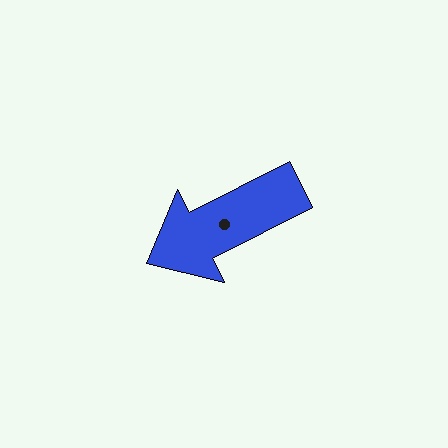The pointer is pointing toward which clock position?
Roughly 8 o'clock.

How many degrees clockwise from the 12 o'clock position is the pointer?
Approximately 243 degrees.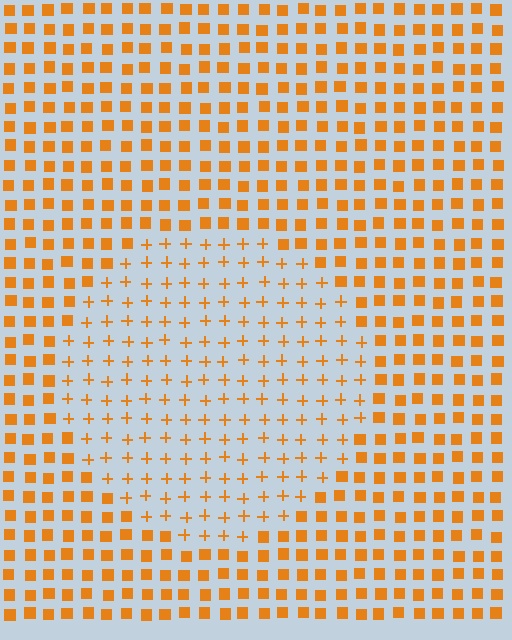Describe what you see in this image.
The image is filled with small orange elements arranged in a uniform grid. A circle-shaped region contains plus signs, while the surrounding area contains squares. The boundary is defined purely by the change in element shape.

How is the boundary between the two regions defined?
The boundary is defined by a change in element shape: plus signs inside vs. squares outside. All elements share the same color and spacing.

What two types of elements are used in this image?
The image uses plus signs inside the circle region and squares outside it.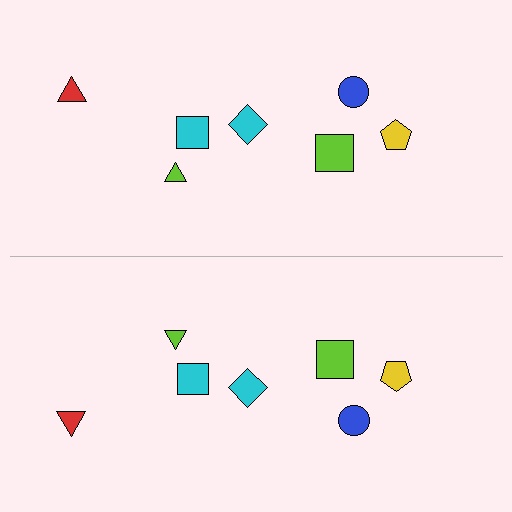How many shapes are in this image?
There are 14 shapes in this image.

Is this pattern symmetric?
Yes, this pattern has bilateral (reflection) symmetry.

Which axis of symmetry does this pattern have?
The pattern has a horizontal axis of symmetry running through the center of the image.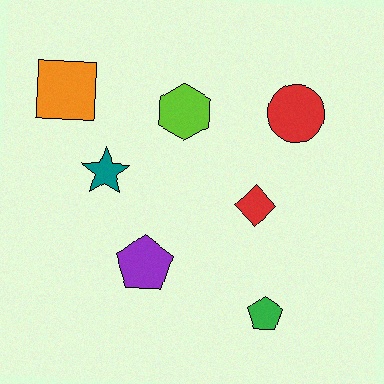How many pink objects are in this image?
There are no pink objects.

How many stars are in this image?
There is 1 star.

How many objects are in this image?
There are 7 objects.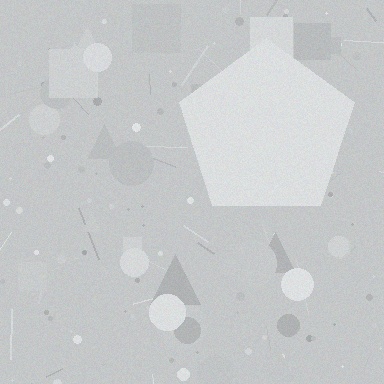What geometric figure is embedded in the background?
A pentagon is embedded in the background.